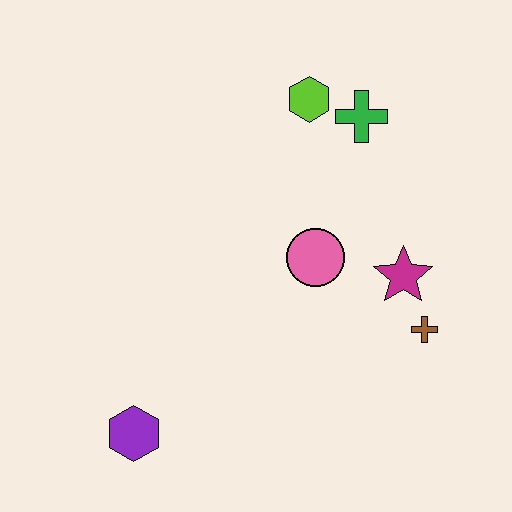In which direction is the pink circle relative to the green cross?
The pink circle is below the green cross.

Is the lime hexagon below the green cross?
No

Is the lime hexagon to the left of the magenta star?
Yes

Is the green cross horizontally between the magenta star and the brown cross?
No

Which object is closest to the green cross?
The lime hexagon is closest to the green cross.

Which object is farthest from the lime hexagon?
The purple hexagon is farthest from the lime hexagon.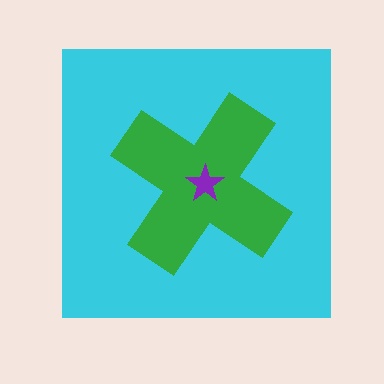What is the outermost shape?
The cyan square.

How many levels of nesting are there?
3.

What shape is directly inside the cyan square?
The green cross.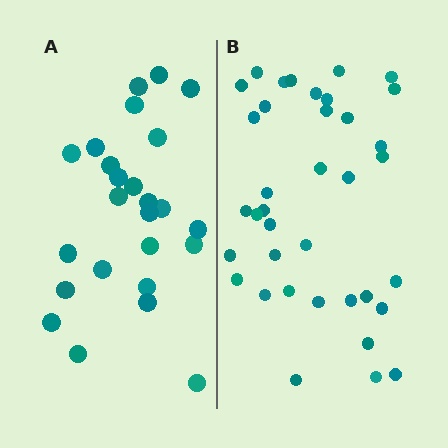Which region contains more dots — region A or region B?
Region B (the right region) has more dots.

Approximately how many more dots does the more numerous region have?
Region B has roughly 12 or so more dots than region A.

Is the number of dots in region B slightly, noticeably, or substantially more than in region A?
Region B has substantially more. The ratio is roughly 1.5 to 1.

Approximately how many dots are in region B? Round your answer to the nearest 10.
About 40 dots. (The exact count is 37, which rounds to 40.)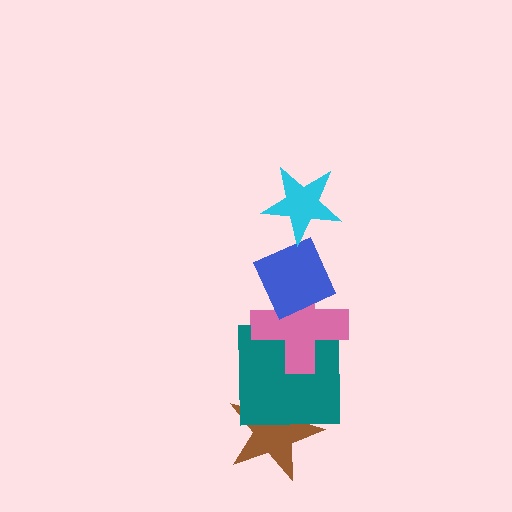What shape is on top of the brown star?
The teal square is on top of the brown star.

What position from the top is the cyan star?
The cyan star is 1st from the top.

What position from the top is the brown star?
The brown star is 5th from the top.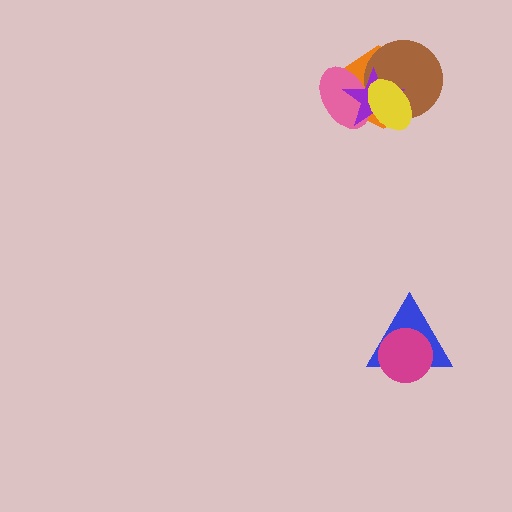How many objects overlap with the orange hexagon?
4 objects overlap with the orange hexagon.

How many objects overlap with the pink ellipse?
4 objects overlap with the pink ellipse.